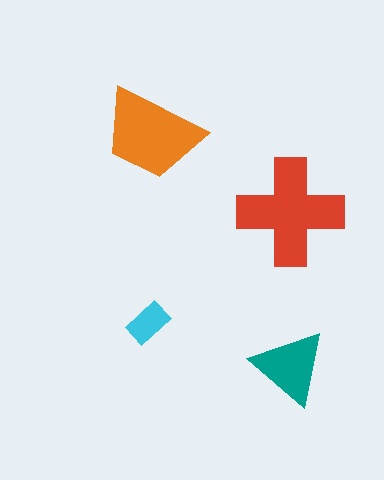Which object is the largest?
The red cross.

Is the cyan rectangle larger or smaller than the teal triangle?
Smaller.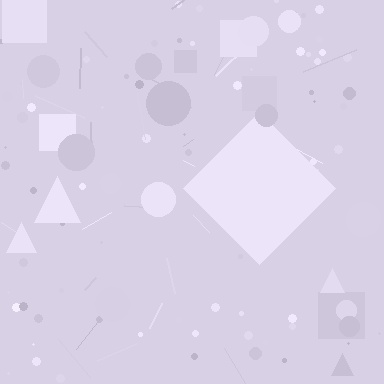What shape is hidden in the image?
A diamond is hidden in the image.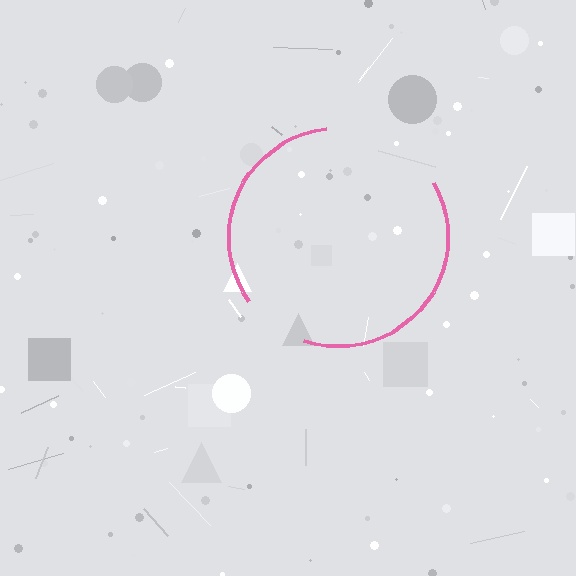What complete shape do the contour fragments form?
The contour fragments form a circle.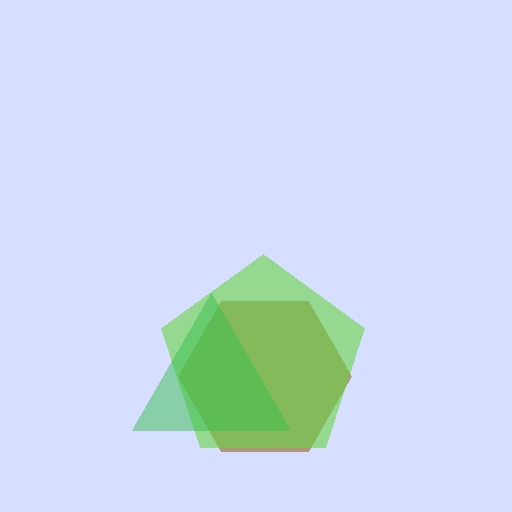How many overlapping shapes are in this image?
There are 3 overlapping shapes in the image.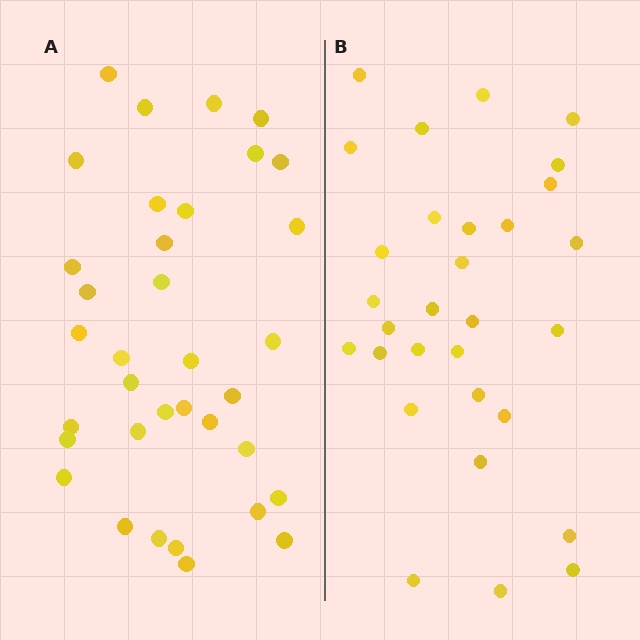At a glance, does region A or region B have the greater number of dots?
Region A (the left region) has more dots.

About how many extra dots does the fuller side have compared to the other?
Region A has about 5 more dots than region B.